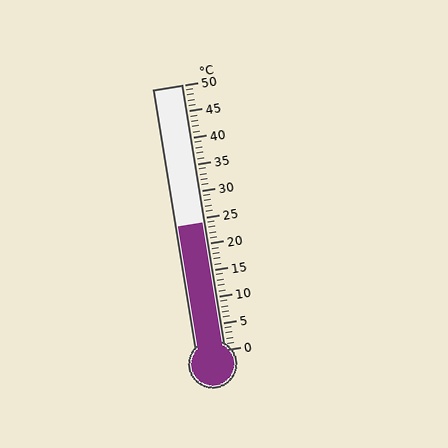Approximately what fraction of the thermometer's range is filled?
The thermometer is filled to approximately 50% of its range.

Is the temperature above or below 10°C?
The temperature is above 10°C.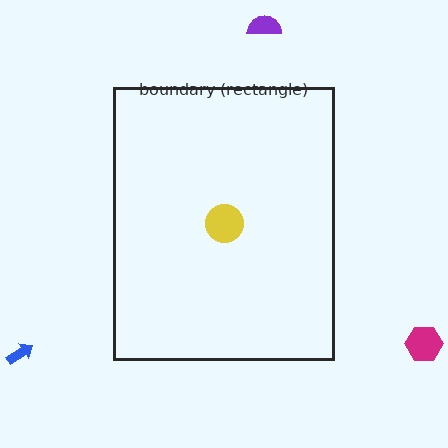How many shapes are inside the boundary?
1 inside, 3 outside.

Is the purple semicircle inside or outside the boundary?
Outside.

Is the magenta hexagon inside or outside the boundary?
Outside.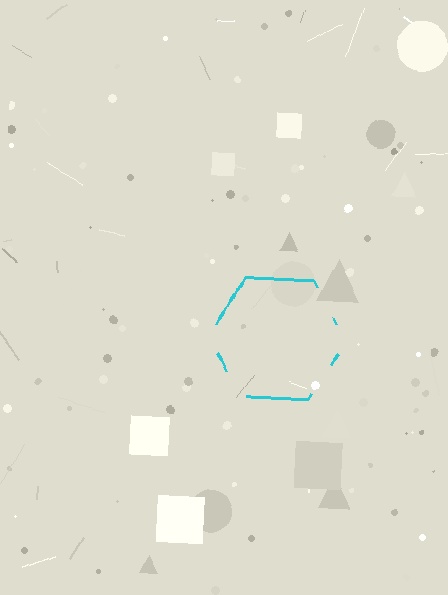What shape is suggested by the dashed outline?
The dashed outline suggests a hexagon.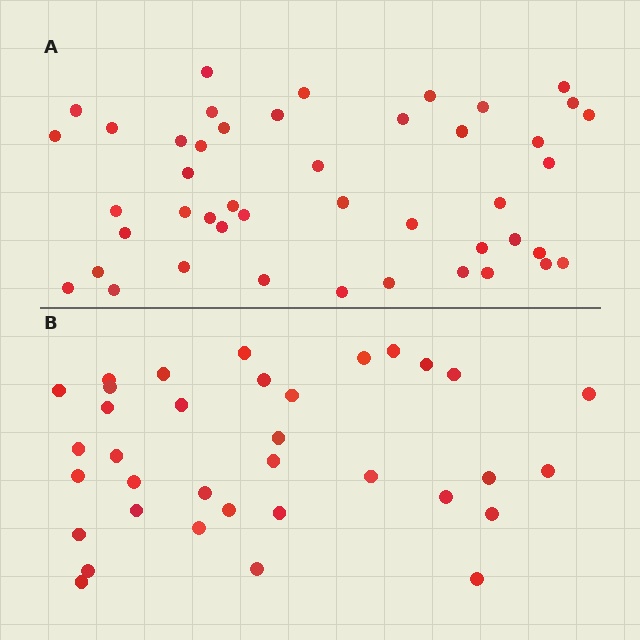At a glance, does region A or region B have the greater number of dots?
Region A (the top region) has more dots.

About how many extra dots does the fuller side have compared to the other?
Region A has roughly 10 or so more dots than region B.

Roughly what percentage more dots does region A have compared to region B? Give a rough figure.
About 30% more.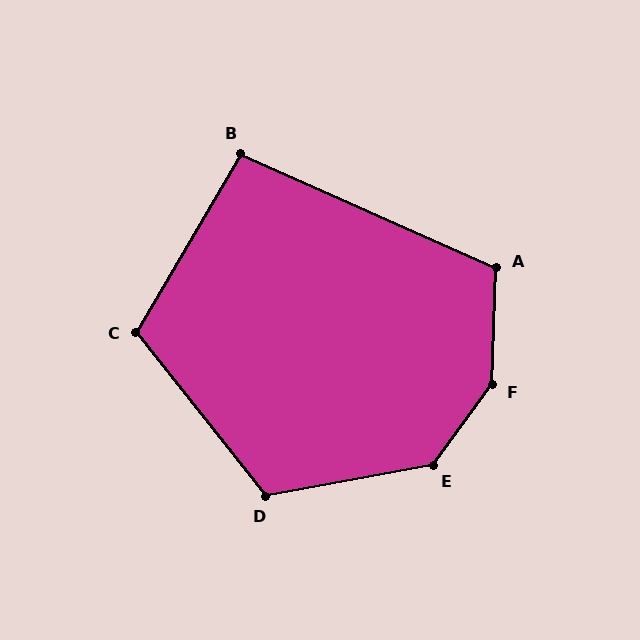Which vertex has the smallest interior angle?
B, at approximately 96 degrees.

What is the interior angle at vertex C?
Approximately 111 degrees (obtuse).